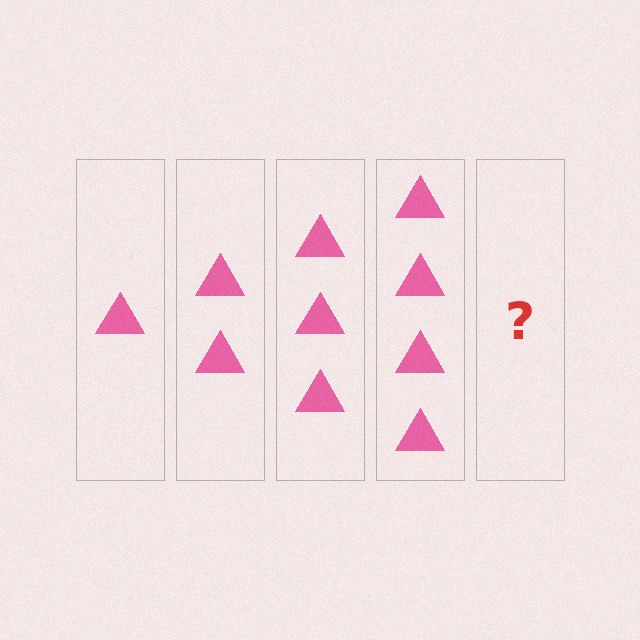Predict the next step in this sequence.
The next step is 5 triangles.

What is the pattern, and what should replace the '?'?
The pattern is that each step adds one more triangle. The '?' should be 5 triangles.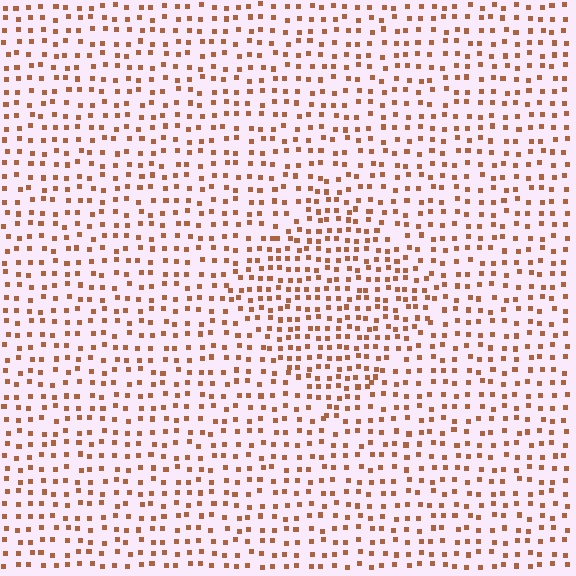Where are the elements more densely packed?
The elements are more densely packed inside the diamond boundary.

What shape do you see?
I see a diamond.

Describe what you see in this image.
The image contains small brown elements arranged at two different densities. A diamond-shaped region is visible where the elements are more densely packed than the surrounding area.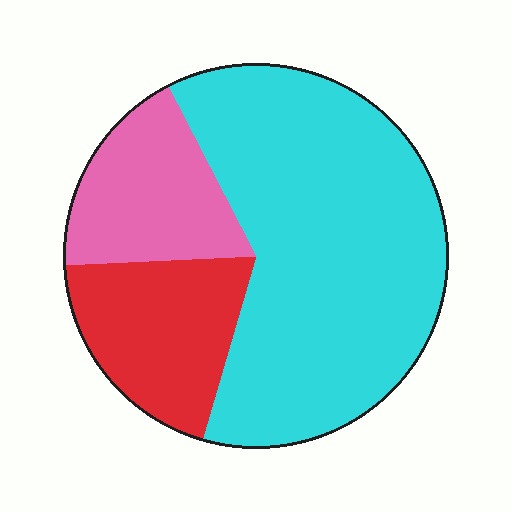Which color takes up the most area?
Cyan, at roughly 60%.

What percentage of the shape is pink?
Pink covers 18% of the shape.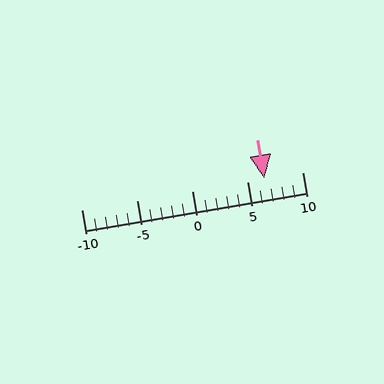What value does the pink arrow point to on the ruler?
The pink arrow points to approximately 7.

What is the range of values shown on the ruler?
The ruler shows values from -10 to 10.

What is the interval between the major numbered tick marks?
The major tick marks are spaced 5 units apart.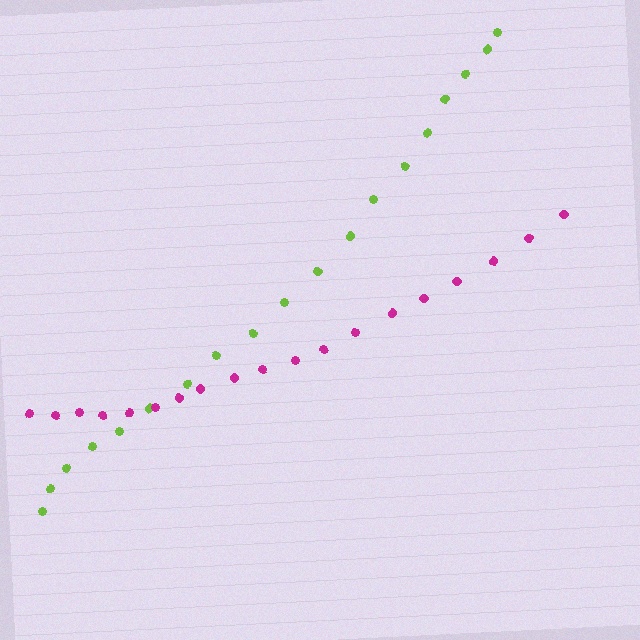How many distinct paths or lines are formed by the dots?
There are 2 distinct paths.